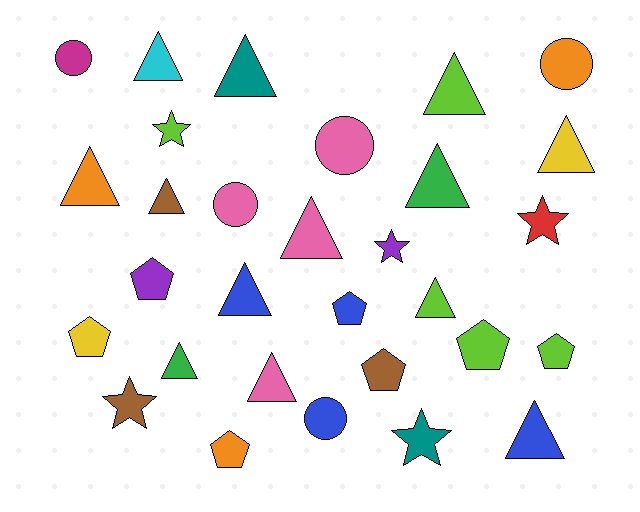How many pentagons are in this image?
There are 7 pentagons.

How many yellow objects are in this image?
There are 2 yellow objects.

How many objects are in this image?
There are 30 objects.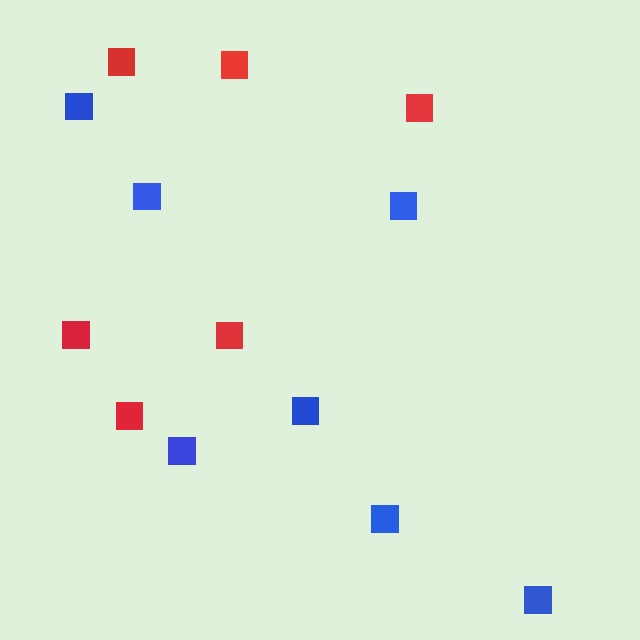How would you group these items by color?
There are 2 groups: one group of blue squares (7) and one group of red squares (6).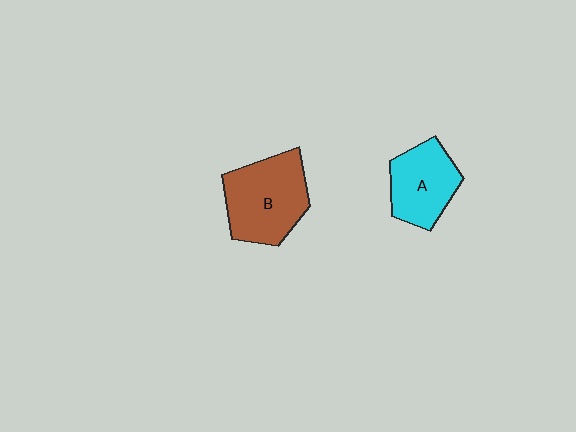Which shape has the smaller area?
Shape A (cyan).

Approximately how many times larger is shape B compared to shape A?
Approximately 1.3 times.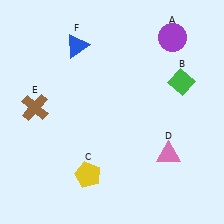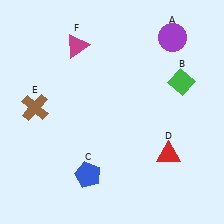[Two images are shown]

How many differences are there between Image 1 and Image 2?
There are 3 differences between the two images.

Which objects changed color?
C changed from yellow to blue. D changed from pink to red. F changed from blue to magenta.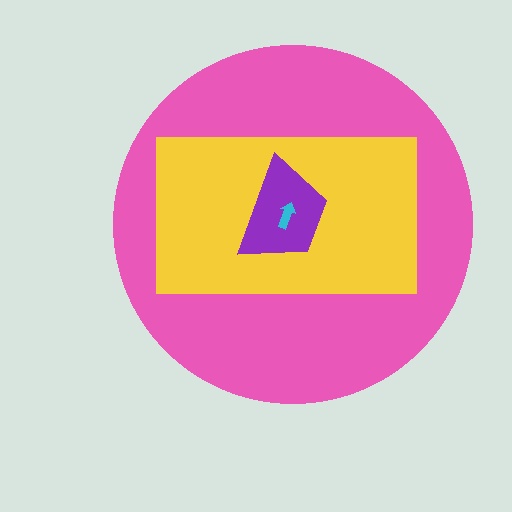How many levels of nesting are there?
4.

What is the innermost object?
The cyan arrow.